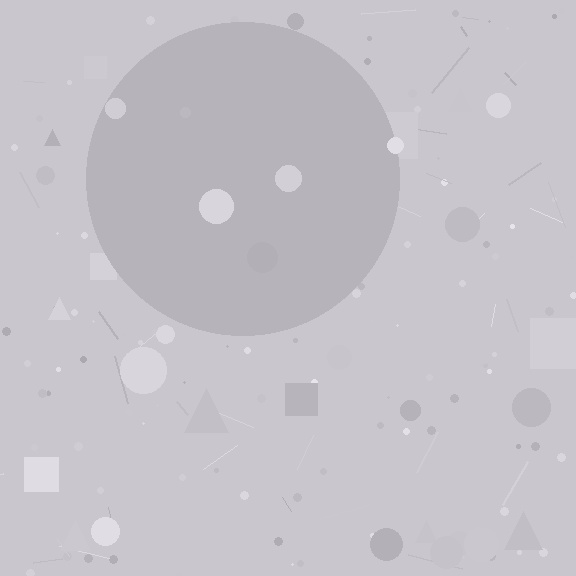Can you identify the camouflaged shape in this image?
The camouflaged shape is a circle.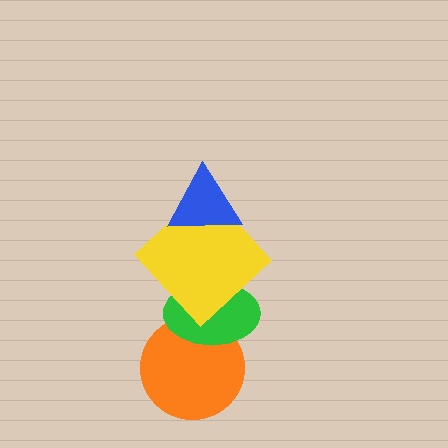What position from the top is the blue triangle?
The blue triangle is 1st from the top.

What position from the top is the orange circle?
The orange circle is 4th from the top.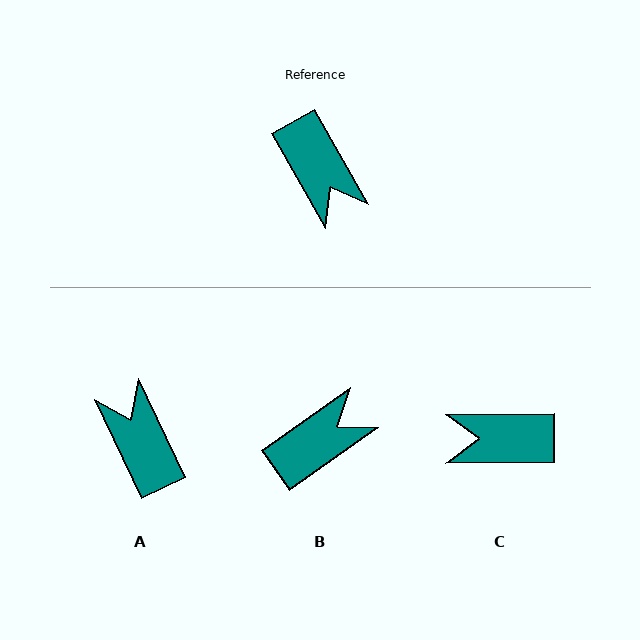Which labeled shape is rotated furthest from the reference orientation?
A, about 176 degrees away.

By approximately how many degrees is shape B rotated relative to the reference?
Approximately 96 degrees counter-clockwise.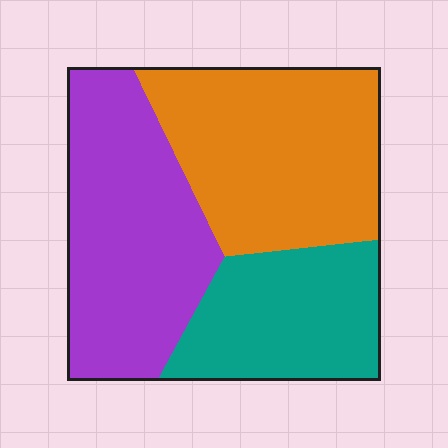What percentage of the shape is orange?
Orange takes up about three eighths (3/8) of the shape.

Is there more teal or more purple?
Purple.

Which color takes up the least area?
Teal, at roughly 25%.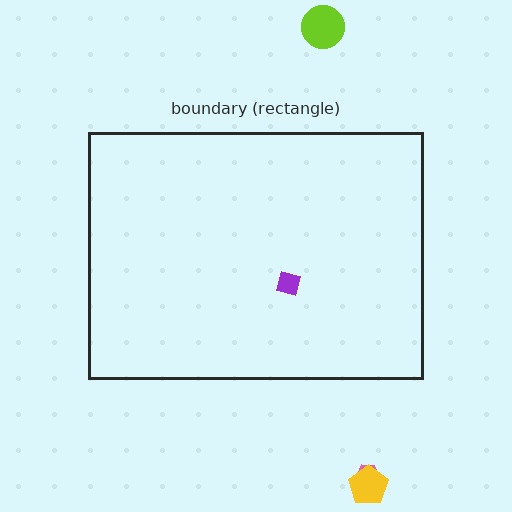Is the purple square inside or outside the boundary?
Inside.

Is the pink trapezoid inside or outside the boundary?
Outside.